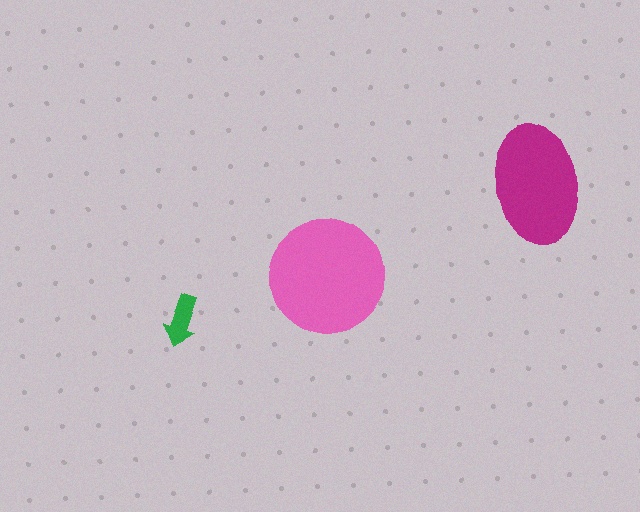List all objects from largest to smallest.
The pink circle, the magenta ellipse, the green arrow.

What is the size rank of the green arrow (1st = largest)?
3rd.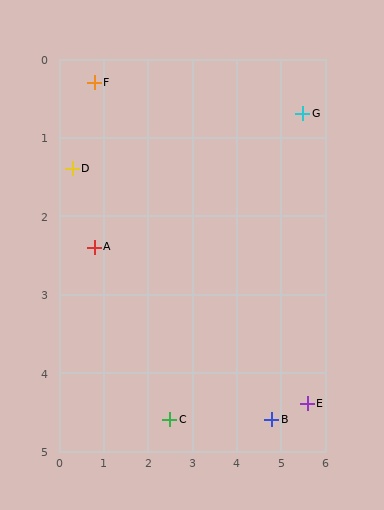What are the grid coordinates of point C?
Point C is at approximately (2.5, 4.6).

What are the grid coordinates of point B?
Point B is at approximately (4.8, 4.6).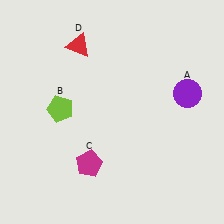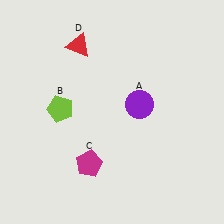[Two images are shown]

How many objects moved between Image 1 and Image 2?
1 object moved between the two images.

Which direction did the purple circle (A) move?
The purple circle (A) moved left.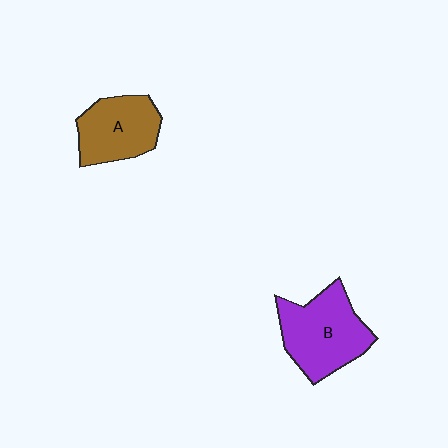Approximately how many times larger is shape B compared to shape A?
Approximately 1.3 times.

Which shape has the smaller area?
Shape A (brown).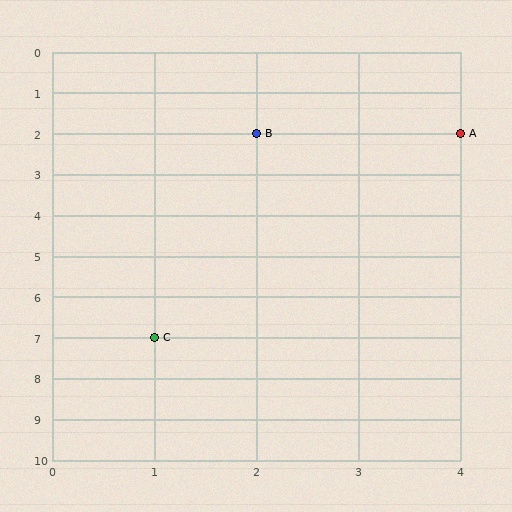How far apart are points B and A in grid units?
Points B and A are 2 columns apart.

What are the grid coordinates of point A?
Point A is at grid coordinates (4, 2).